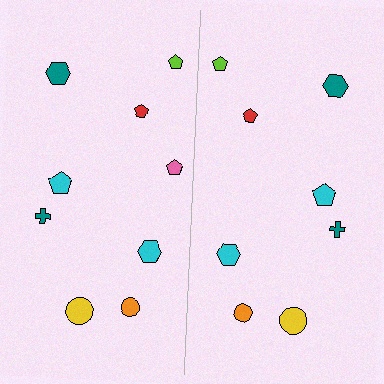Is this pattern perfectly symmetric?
No, the pattern is not perfectly symmetric. A pink pentagon is missing from the right side.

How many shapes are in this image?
There are 17 shapes in this image.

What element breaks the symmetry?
A pink pentagon is missing from the right side.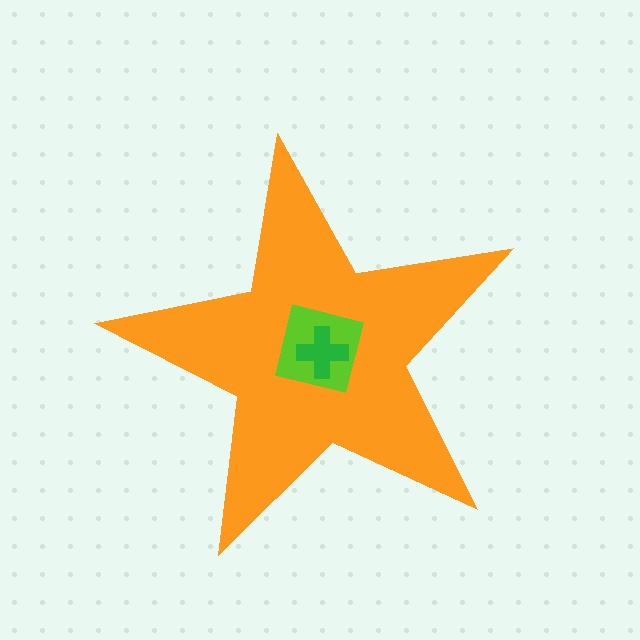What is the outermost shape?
The orange star.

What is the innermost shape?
The green cross.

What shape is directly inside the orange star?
The lime square.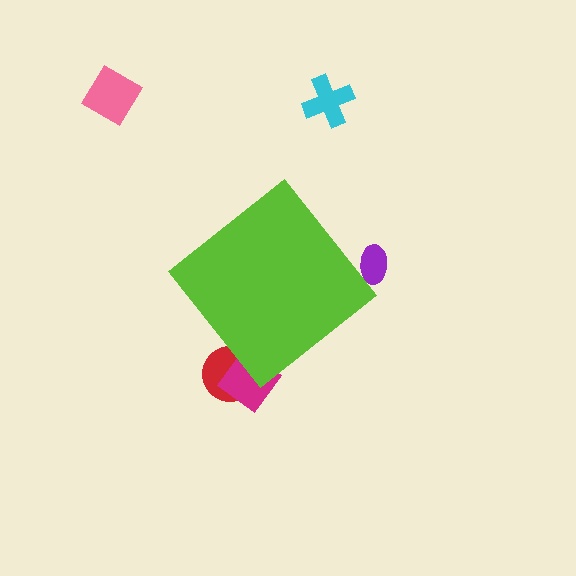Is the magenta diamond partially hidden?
Yes, the magenta diamond is partially hidden behind the lime diamond.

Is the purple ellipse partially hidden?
Yes, the purple ellipse is partially hidden behind the lime diamond.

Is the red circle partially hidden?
Yes, the red circle is partially hidden behind the lime diamond.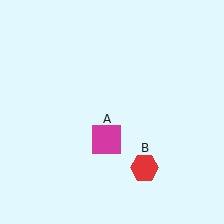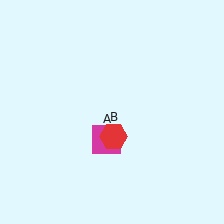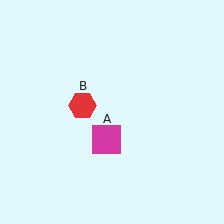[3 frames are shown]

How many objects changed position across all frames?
1 object changed position: red hexagon (object B).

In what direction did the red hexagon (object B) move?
The red hexagon (object B) moved up and to the left.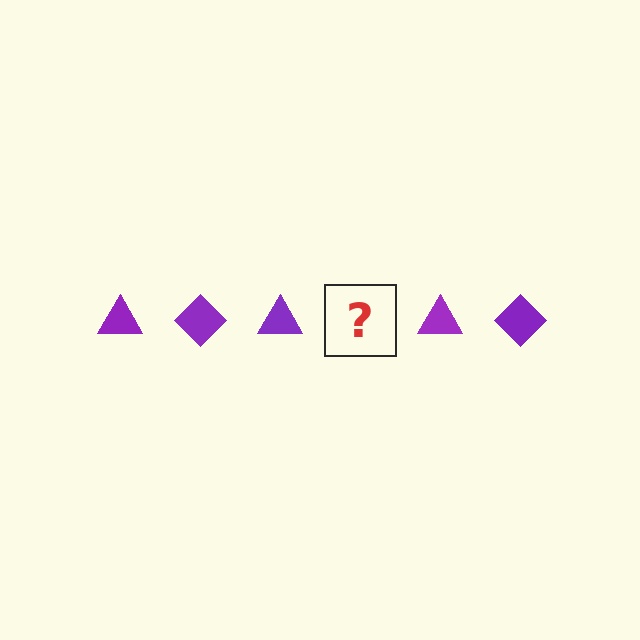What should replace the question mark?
The question mark should be replaced with a purple diamond.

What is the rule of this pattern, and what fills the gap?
The rule is that the pattern cycles through triangle, diamond shapes in purple. The gap should be filled with a purple diamond.